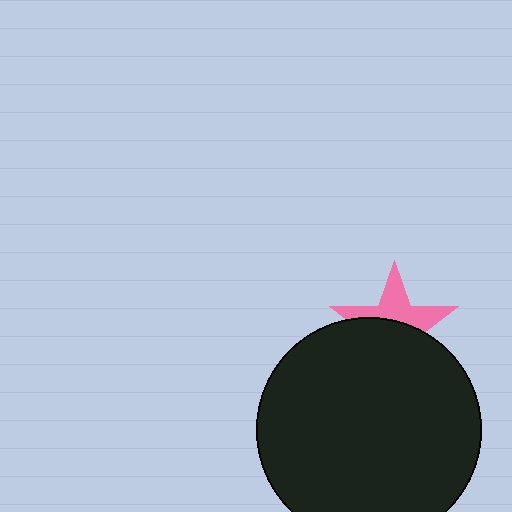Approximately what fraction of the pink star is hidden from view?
Roughly 54% of the pink star is hidden behind the black circle.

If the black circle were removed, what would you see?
You would see the complete pink star.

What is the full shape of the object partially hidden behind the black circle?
The partially hidden object is a pink star.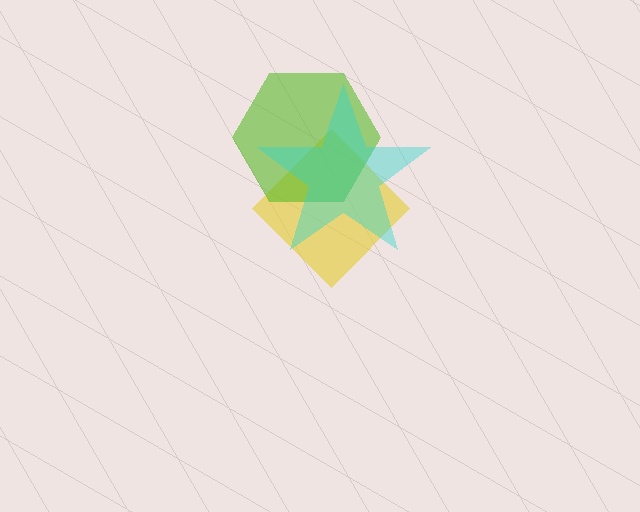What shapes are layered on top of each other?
The layered shapes are: a yellow diamond, a lime hexagon, a cyan star.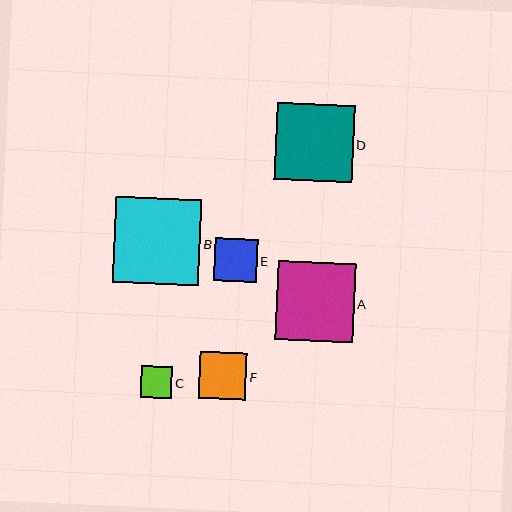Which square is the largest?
Square B is the largest with a size of approximately 86 pixels.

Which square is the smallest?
Square C is the smallest with a size of approximately 32 pixels.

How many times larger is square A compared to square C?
Square A is approximately 2.5 times the size of square C.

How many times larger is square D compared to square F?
Square D is approximately 1.6 times the size of square F.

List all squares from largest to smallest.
From largest to smallest: B, A, D, F, E, C.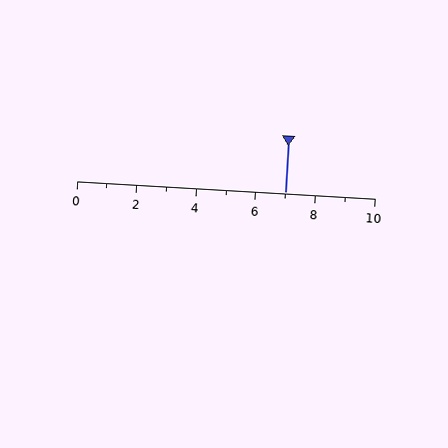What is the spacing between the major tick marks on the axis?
The major ticks are spaced 2 apart.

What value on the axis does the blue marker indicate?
The marker indicates approximately 7.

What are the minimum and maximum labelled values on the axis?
The axis runs from 0 to 10.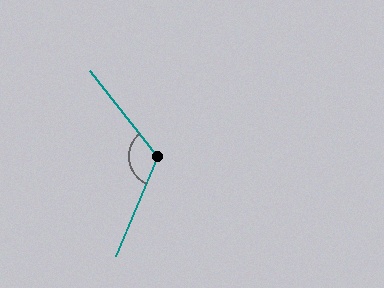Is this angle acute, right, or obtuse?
It is obtuse.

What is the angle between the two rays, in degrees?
Approximately 118 degrees.